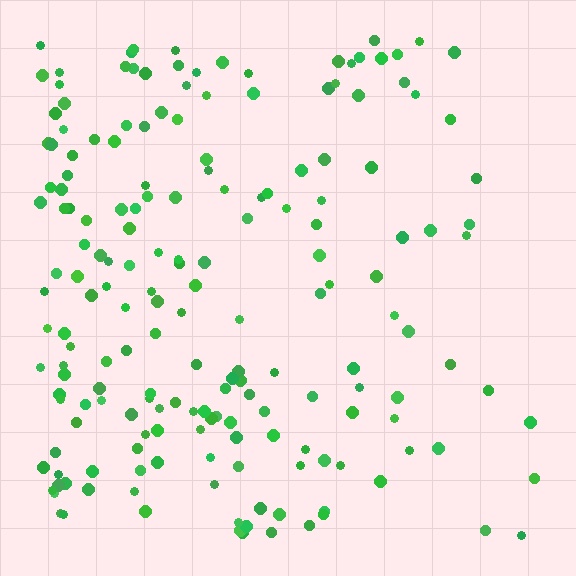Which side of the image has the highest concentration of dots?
The left.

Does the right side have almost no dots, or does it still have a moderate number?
Still a moderate number, just noticeably fewer than the left.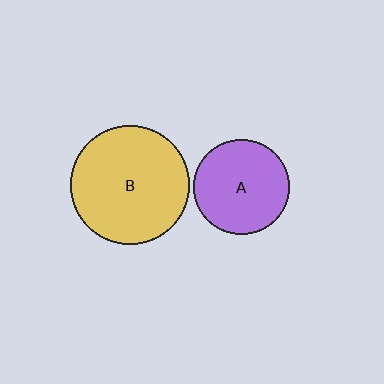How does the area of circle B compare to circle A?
Approximately 1.6 times.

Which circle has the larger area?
Circle B (yellow).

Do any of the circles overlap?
No, none of the circles overlap.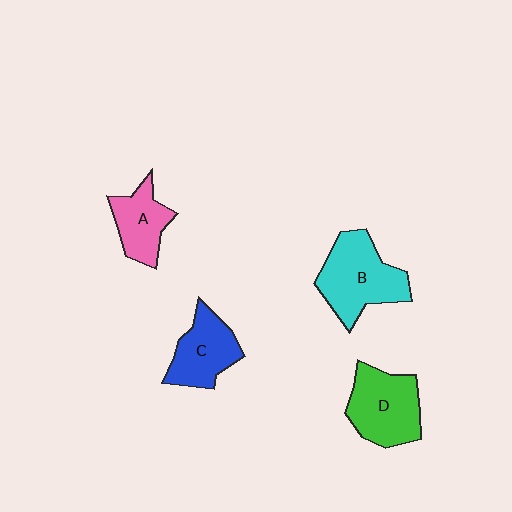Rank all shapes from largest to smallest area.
From largest to smallest: B (cyan), D (green), C (blue), A (pink).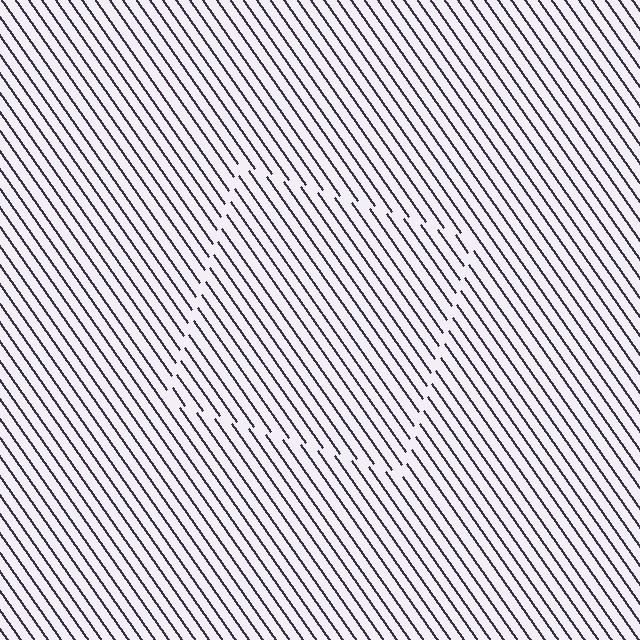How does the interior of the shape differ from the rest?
The interior of the shape contains the same grating, shifted by half a period — the contour is defined by the phase discontinuity where line-ends from the inner and outer gratings abut.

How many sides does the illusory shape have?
4 sides — the line-ends trace a square.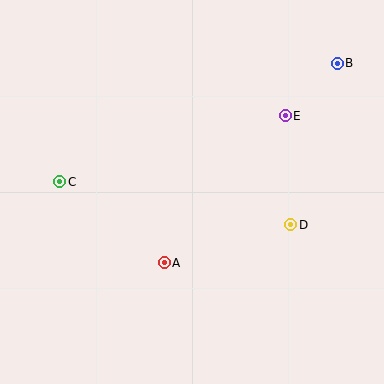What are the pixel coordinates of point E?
Point E is at (285, 116).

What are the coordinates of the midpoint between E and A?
The midpoint between E and A is at (225, 189).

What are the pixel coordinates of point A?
Point A is at (164, 263).